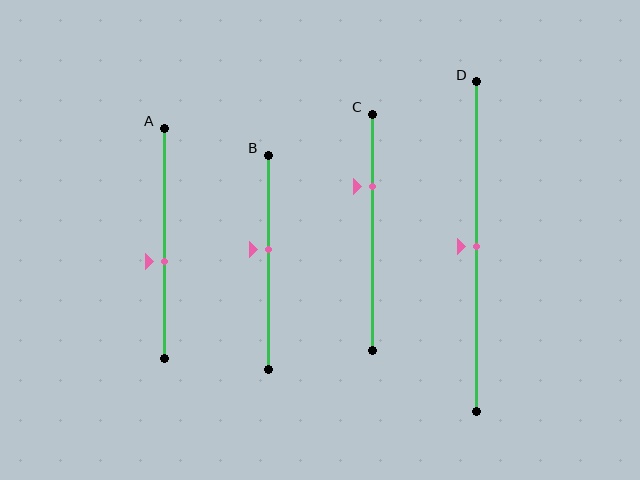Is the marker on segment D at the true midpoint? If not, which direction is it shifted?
Yes, the marker on segment D is at the true midpoint.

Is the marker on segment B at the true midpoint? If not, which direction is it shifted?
No, the marker on segment B is shifted upward by about 6% of the segment length.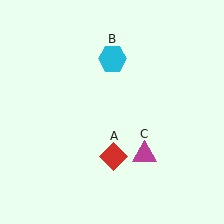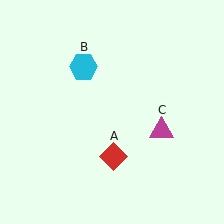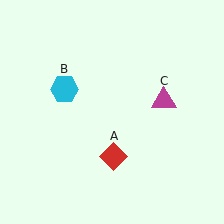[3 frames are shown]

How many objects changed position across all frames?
2 objects changed position: cyan hexagon (object B), magenta triangle (object C).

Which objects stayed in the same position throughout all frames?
Red diamond (object A) remained stationary.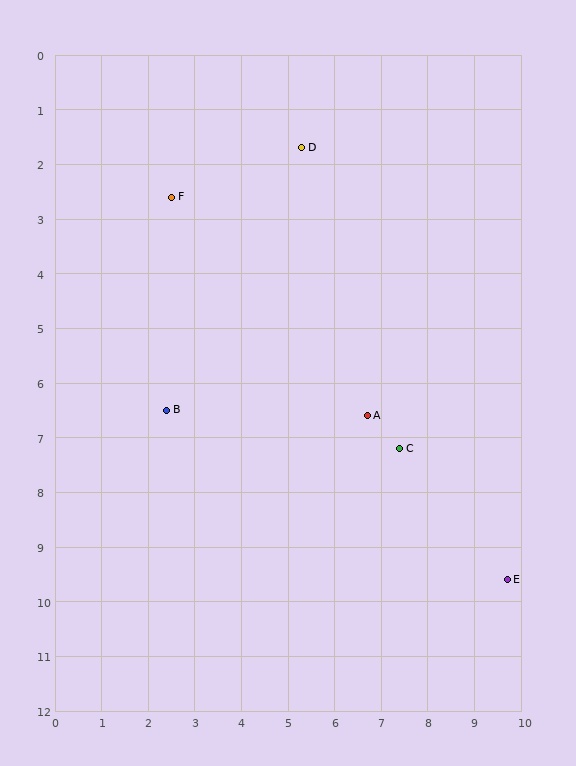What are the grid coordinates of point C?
Point C is at approximately (7.4, 7.2).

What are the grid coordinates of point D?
Point D is at approximately (5.3, 1.7).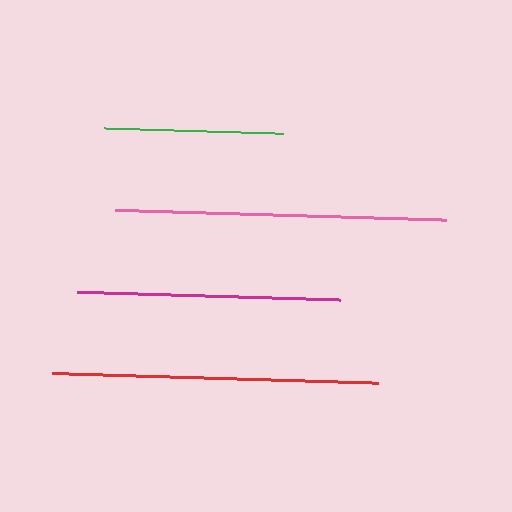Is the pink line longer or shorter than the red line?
The pink line is longer than the red line.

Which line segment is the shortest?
The green line is the shortest at approximately 179 pixels.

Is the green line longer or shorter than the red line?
The red line is longer than the green line.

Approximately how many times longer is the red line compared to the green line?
The red line is approximately 1.8 times the length of the green line.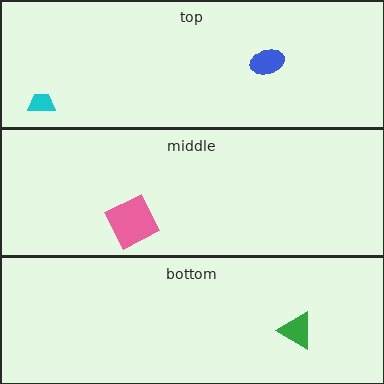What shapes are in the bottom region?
The green triangle.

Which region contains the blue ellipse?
The top region.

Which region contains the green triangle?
The bottom region.